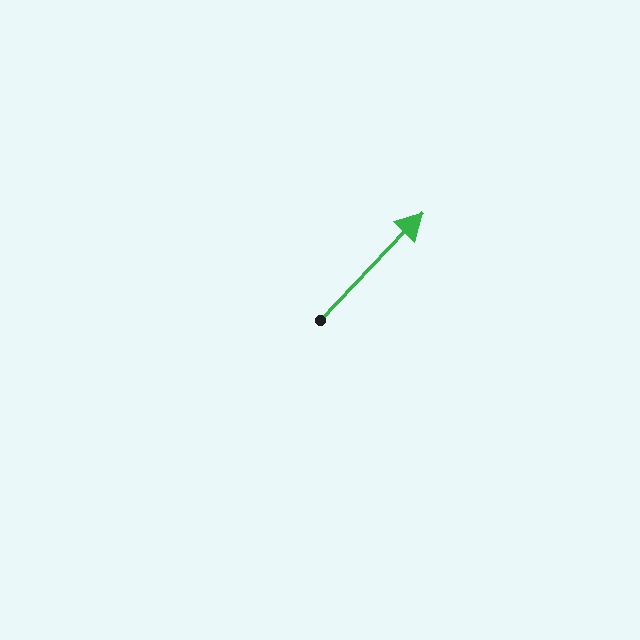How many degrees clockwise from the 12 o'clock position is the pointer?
Approximately 44 degrees.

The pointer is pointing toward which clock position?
Roughly 1 o'clock.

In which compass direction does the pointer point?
Northeast.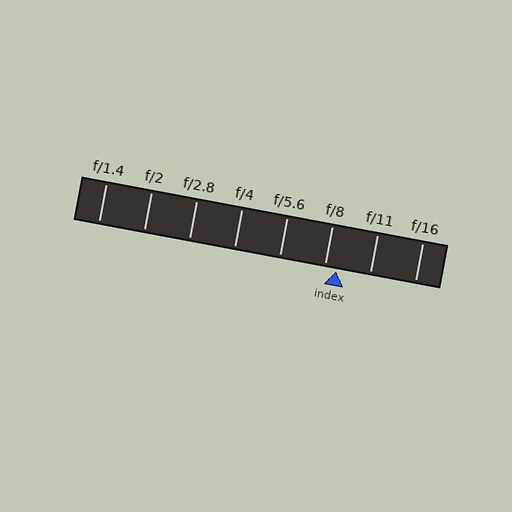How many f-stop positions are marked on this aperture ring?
There are 8 f-stop positions marked.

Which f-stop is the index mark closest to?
The index mark is closest to f/8.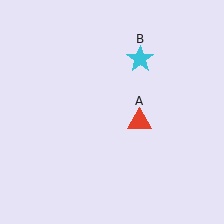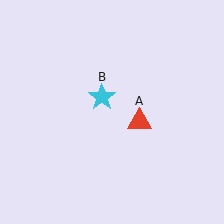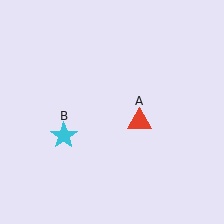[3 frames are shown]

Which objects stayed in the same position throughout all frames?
Red triangle (object A) remained stationary.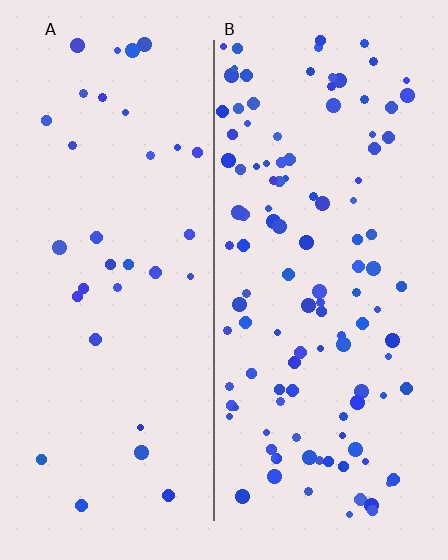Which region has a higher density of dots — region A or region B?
B (the right).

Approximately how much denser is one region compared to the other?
Approximately 3.4× — region B over region A.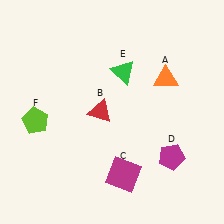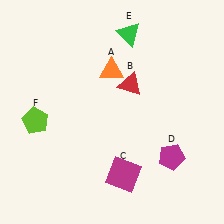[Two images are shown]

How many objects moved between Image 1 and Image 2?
3 objects moved between the two images.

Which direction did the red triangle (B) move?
The red triangle (B) moved right.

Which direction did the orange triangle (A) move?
The orange triangle (A) moved left.